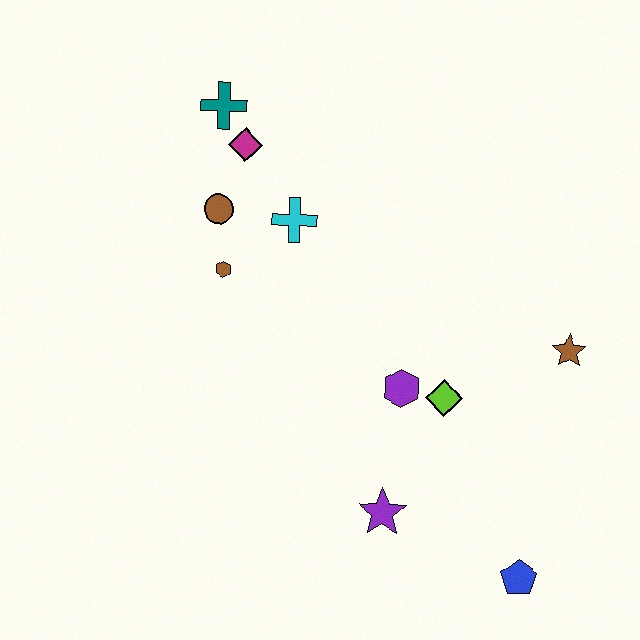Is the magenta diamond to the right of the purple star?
No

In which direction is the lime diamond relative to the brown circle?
The lime diamond is to the right of the brown circle.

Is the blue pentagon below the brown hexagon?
Yes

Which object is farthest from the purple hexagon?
The teal cross is farthest from the purple hexagon.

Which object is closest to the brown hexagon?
The brown circle is closest to the brown hexagon.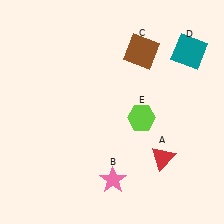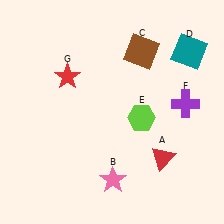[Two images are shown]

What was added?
A purple cross (F), a red star (G) were added in Image 2.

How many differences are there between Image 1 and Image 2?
There are 2 differences between the two images.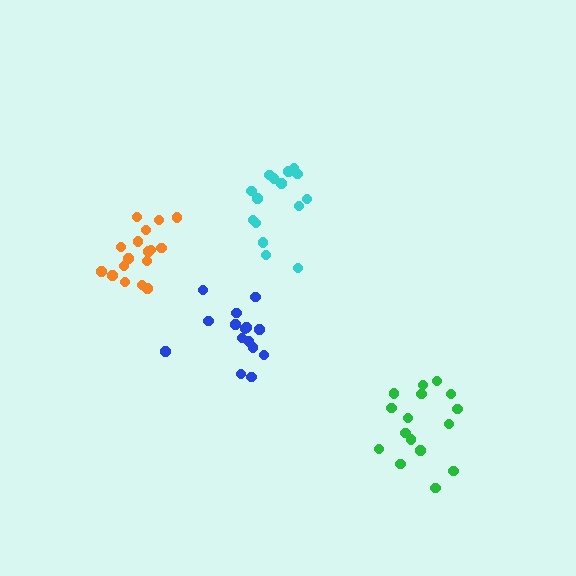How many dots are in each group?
Group 1: 15 dots, Group 2: 17 dots, Group 3: 15 dots, Group 4: 16 dots (63 total).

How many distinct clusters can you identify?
There are 4 distinct clusters.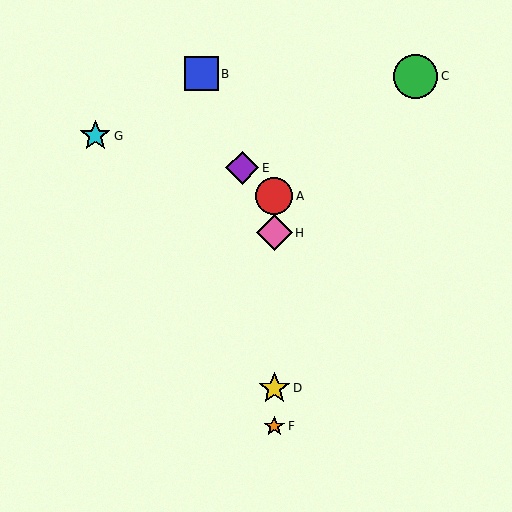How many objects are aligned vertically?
4 objects (A, D, F, H) are aligned vertically.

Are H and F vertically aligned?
Yes, both are at x≈274.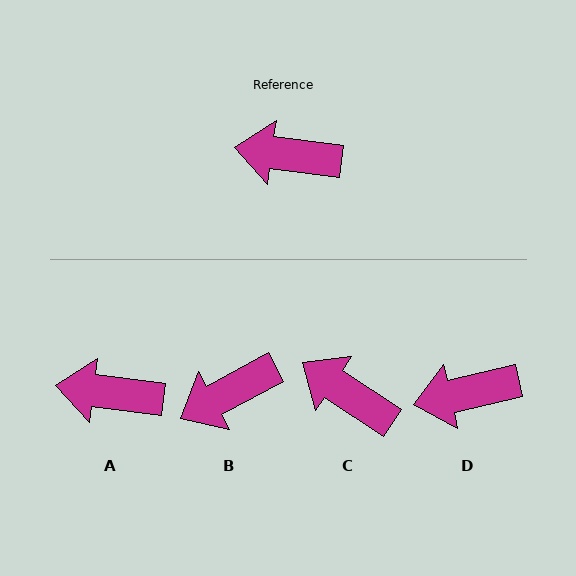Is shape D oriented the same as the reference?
No, it is off by about 20 degrees.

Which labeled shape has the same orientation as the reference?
A.